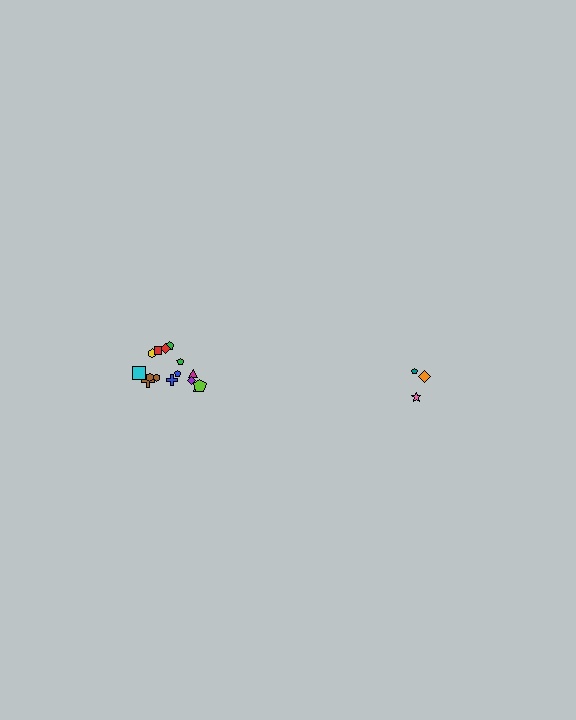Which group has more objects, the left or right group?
The left group.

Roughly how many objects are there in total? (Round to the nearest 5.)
Roughly 20 objects in total.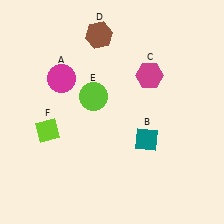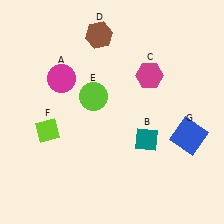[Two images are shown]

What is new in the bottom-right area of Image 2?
A blue square (G) was added in the bottom-right area of Image 2.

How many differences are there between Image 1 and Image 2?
There is 1 difference between the two images.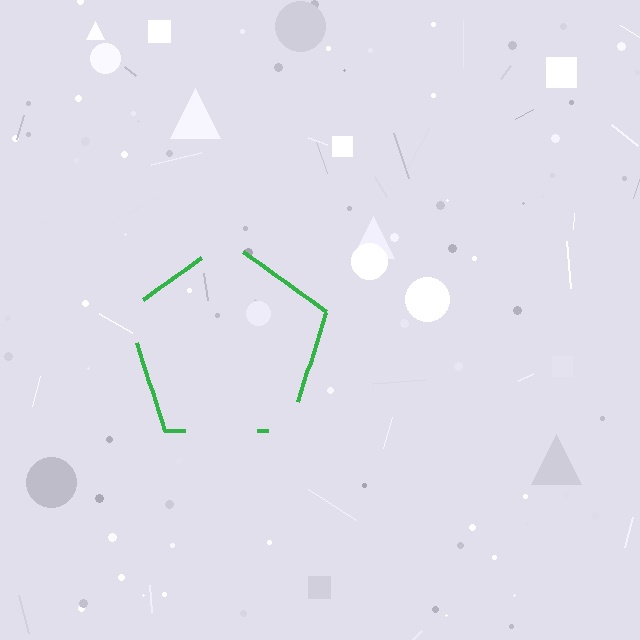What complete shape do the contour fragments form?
The contour fragments form a pentagon.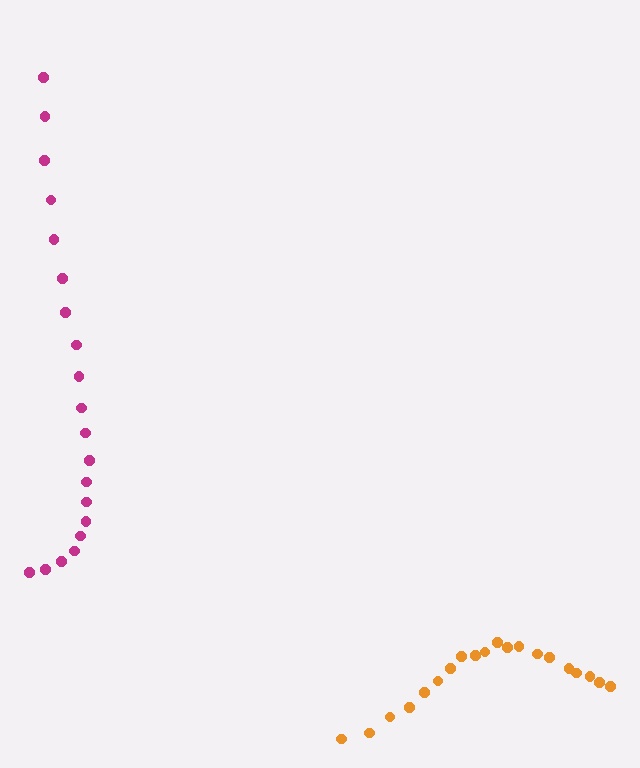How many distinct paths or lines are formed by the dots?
There are 2 distinct paths.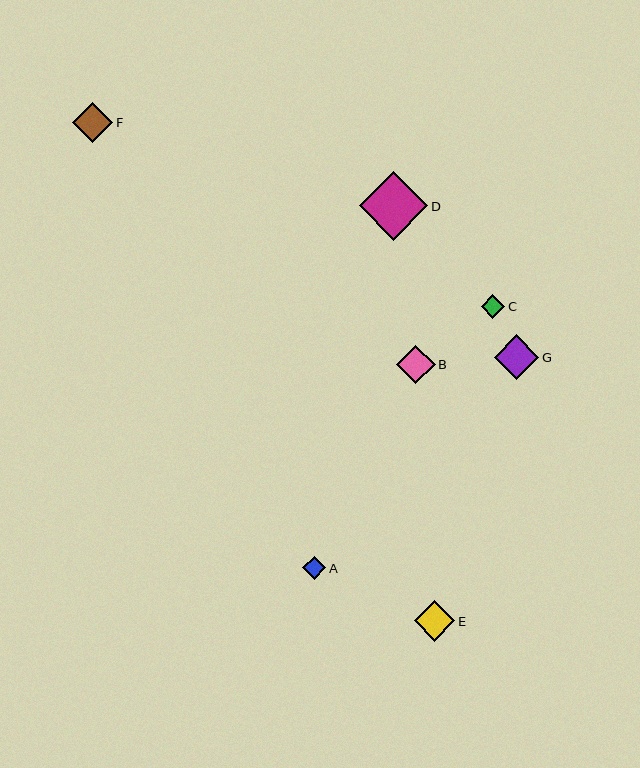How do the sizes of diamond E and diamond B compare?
Diamond E and diamond B are approximately the same size.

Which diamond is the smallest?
Diamond A is the smallest with a size of approximately 23 pixels.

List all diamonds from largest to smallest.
From largest to smallest: D, G, E, F, B, C, A.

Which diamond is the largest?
Diamond D is the largest with a size of approximately 69 pixels.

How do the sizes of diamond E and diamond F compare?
Diamond E and diamond F are approximately the same size.